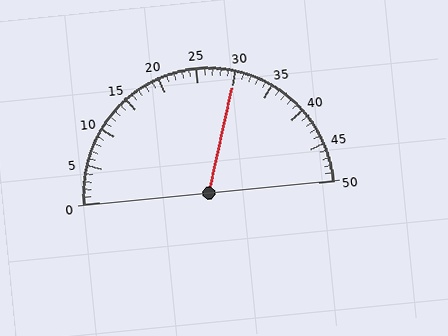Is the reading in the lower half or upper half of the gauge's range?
The reading is in the upper half of the range (0 to 50).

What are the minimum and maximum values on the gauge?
The gauge ranges from 0 to 50.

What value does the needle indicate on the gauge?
The needle indicates approximately 30.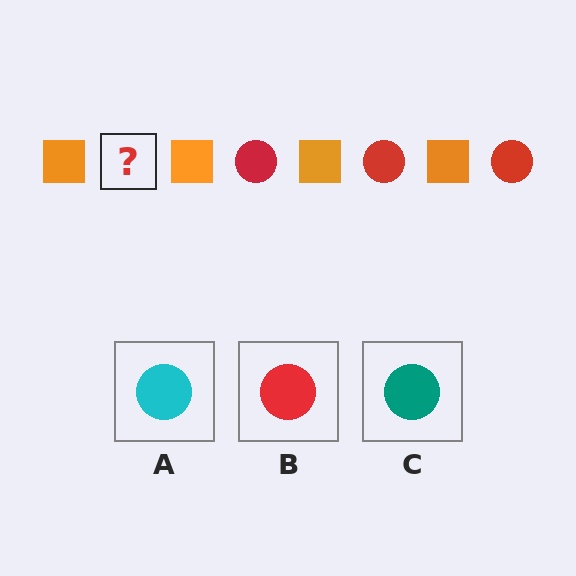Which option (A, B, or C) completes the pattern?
B.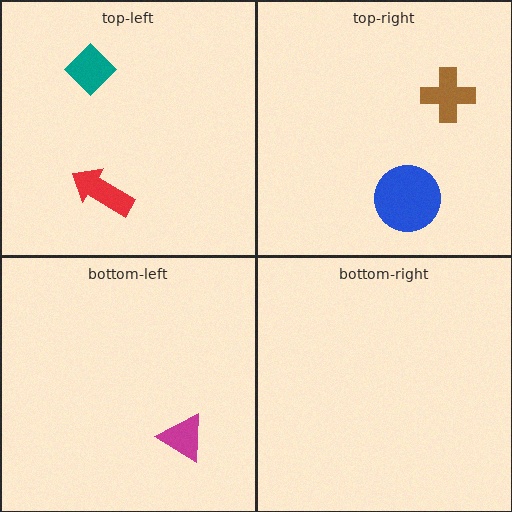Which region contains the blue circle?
The top-right region.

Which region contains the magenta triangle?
The bottom-left region.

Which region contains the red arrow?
The top-left region.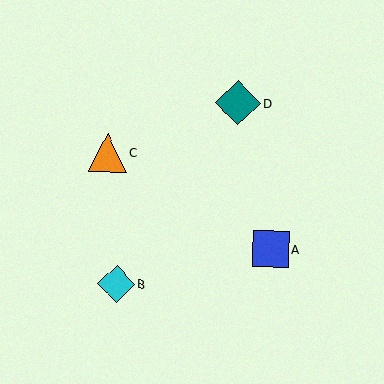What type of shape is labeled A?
Shape A is a blue square.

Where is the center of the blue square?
The center of the blue square is at (271, 249).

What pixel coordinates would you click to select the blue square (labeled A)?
Click at (271, 249) to select the blue square A.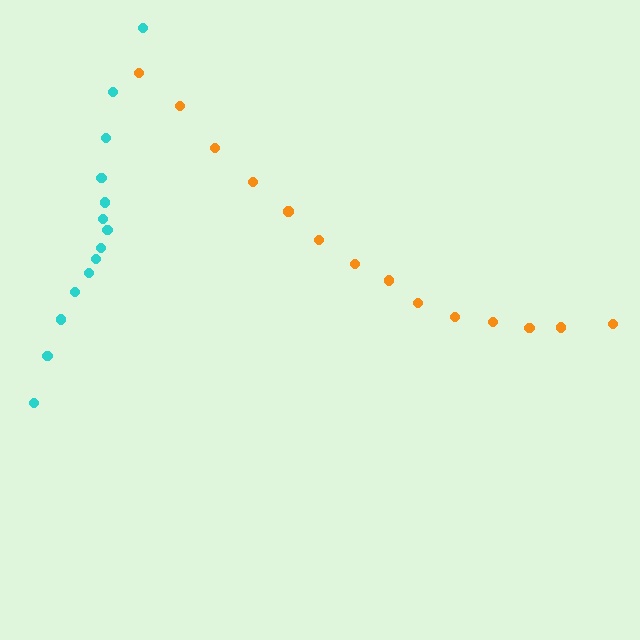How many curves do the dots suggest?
There are 2 distinct paths.